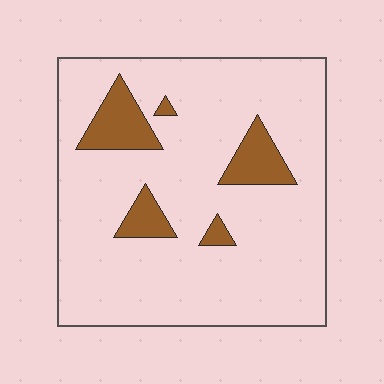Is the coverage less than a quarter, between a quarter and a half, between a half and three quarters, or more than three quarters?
Less than a quarter.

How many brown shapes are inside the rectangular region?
5.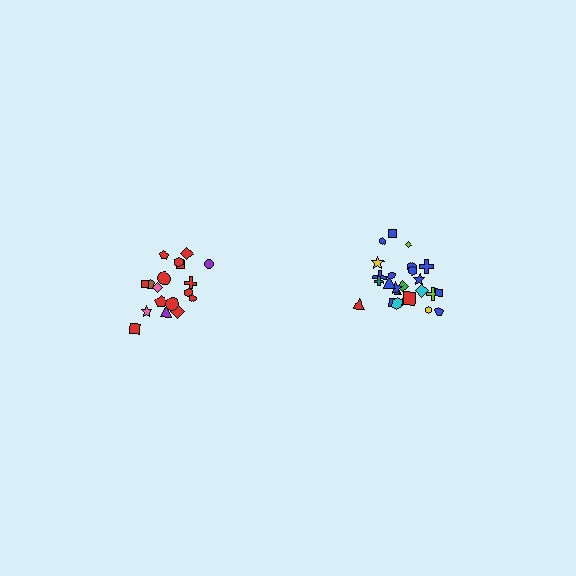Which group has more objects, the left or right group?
The right group.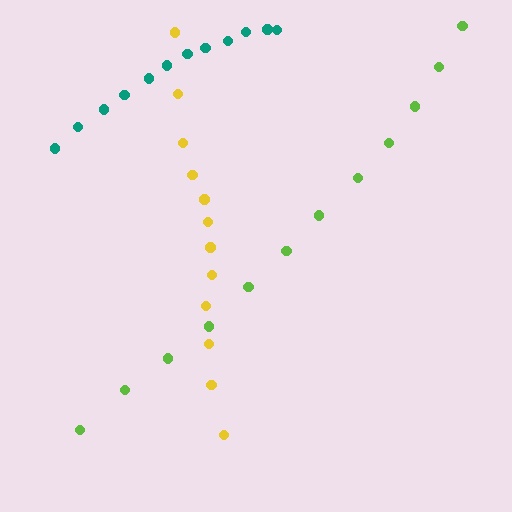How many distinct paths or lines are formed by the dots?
There are 3 distinct paths.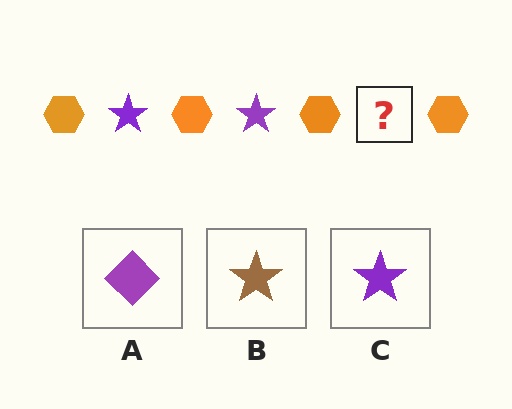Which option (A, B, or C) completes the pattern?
C.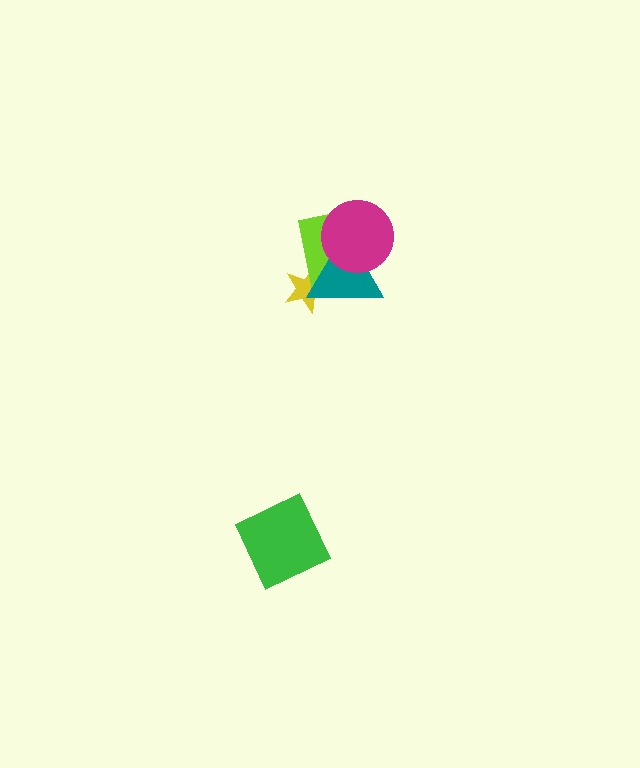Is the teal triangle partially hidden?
Yes, it is partially covered by another shape.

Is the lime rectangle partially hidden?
Yes, it is partially covered by another shape.